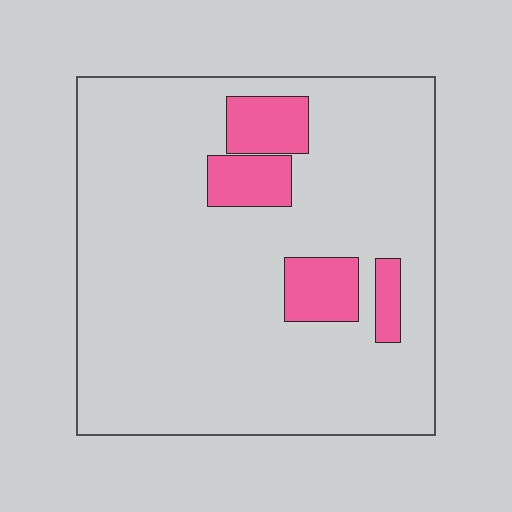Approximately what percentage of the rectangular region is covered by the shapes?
Approximately 15%.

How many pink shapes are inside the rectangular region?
4.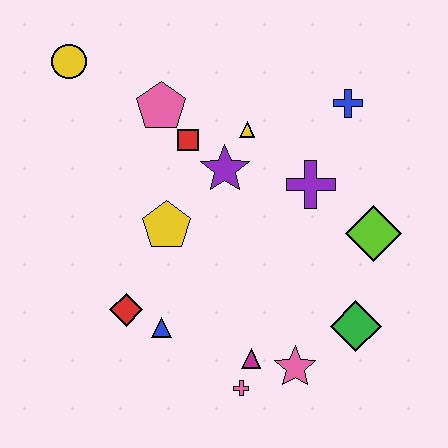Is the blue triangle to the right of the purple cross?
No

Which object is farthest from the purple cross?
The yellow circle is farthest from the purple cross.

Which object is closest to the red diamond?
The blue triangle is closest to the red diamond.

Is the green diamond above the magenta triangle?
Yes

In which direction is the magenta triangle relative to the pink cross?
The magenta triangle is above the pink cross.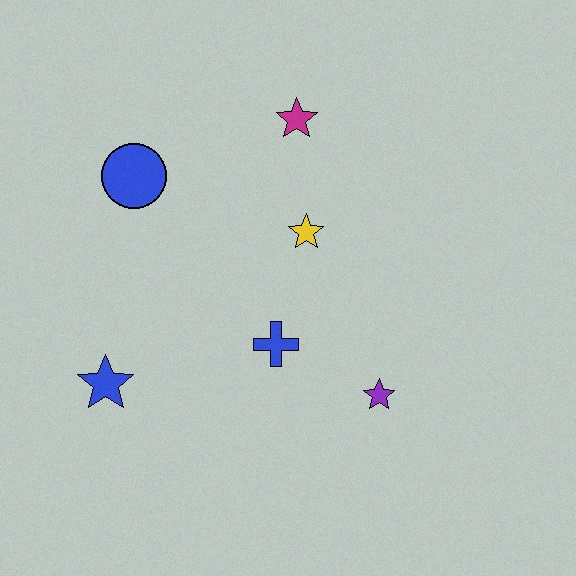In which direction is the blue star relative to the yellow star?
The blue star is to the left of the yellow star.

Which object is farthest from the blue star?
The magenta star is farthest from the blue star.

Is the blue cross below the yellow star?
Yes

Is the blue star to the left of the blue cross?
Yes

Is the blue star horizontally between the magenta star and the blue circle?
No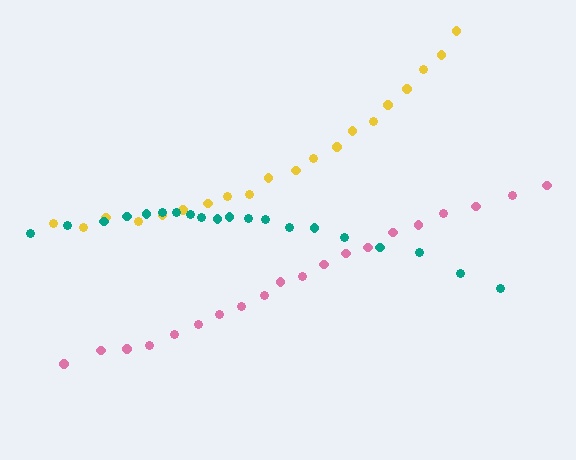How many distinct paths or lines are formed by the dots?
There are 3 distinct paths.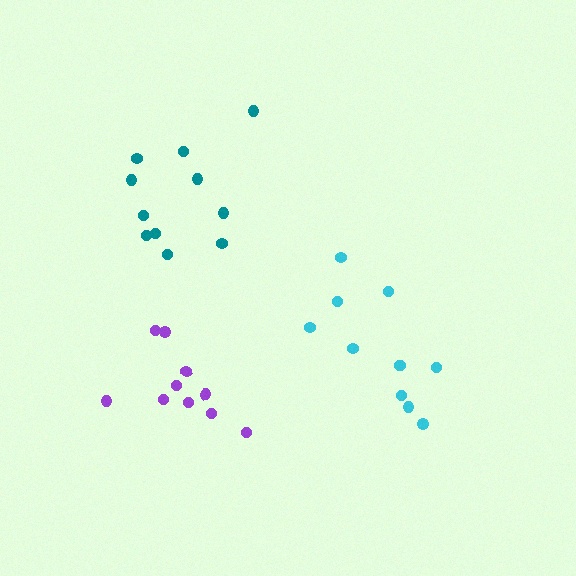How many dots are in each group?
Group 1: 11 dots, Group 2: 10 dots, Group 3: 11 dots (32 total).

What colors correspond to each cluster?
The clusters are colored: teal, purple, cyan.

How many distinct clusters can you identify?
There are 3 distinct clusters.